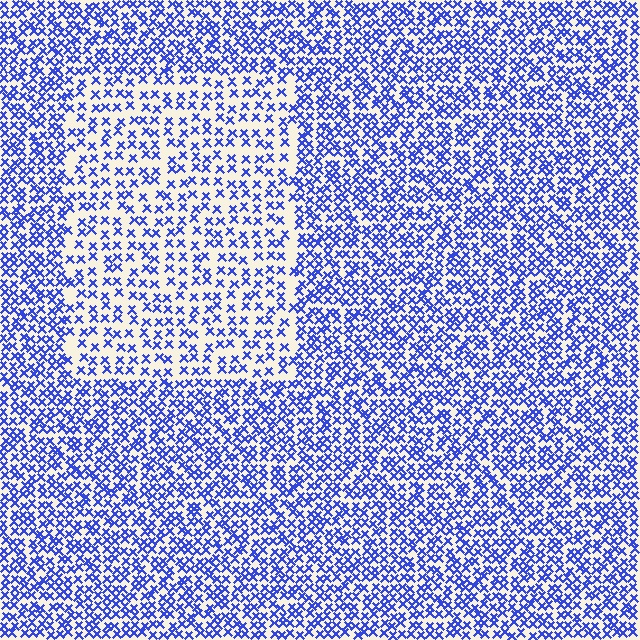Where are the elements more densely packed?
The elements are more densely packed outside the rectangle boundary.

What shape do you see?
I see a rectangle.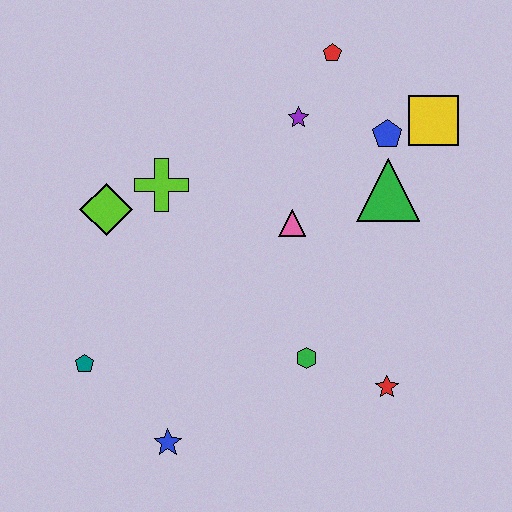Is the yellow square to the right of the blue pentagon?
Yes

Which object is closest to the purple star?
The red pentagon is closest to the purple star.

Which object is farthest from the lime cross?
The red star is farthest from the lime cross.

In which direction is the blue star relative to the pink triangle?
The blue star is below the pink triangle.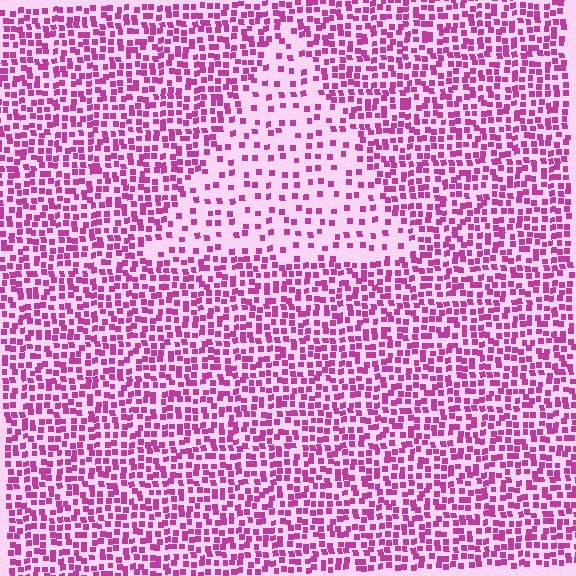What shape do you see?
I see a triangle.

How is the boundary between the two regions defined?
The boundary is defined by a change in element density (approximately 2.4x ratio). All elements are the same color, size, and shape.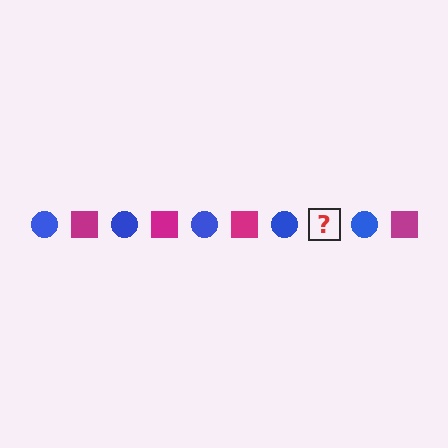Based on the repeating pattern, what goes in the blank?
The blank should be a magenta square.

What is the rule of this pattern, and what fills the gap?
The rule is that the pattern alternates between blue circle and magenta square. The gap should be filled with a magenta square.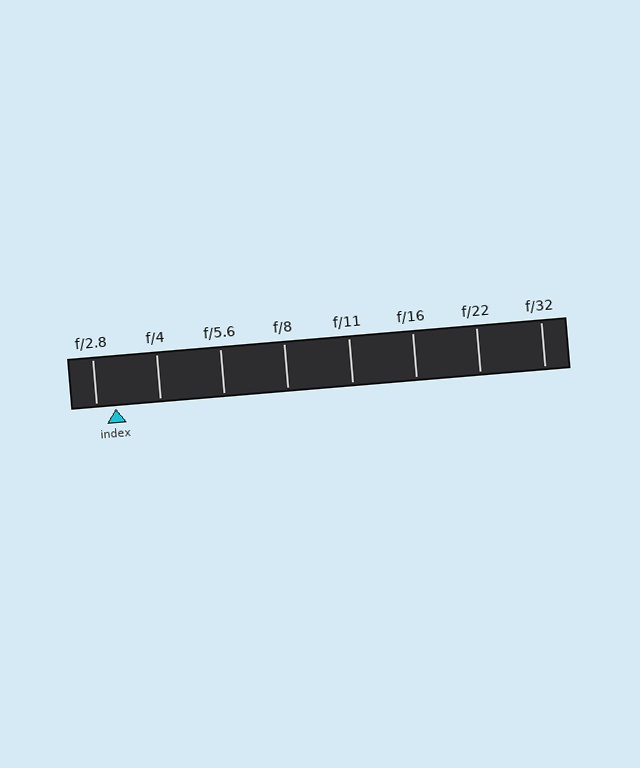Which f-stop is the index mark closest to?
The index mark is closest to f/2.8.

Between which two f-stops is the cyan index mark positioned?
The index mark is between f/2.8 and f/4.